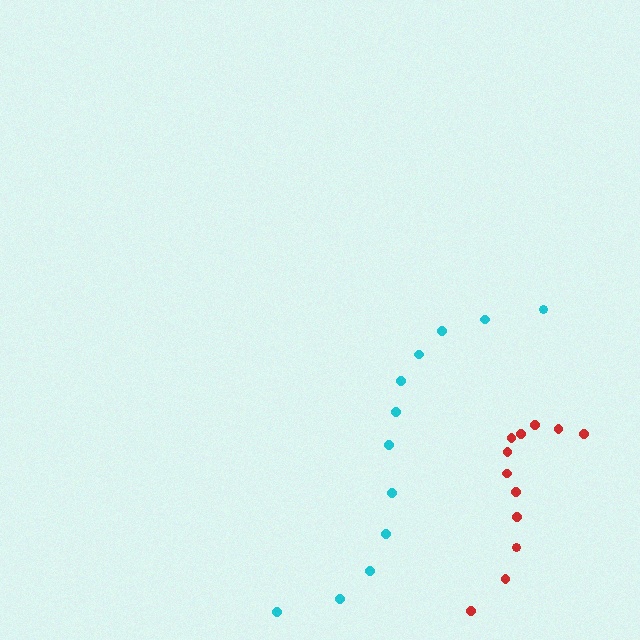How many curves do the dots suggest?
There are 2 distinct paths.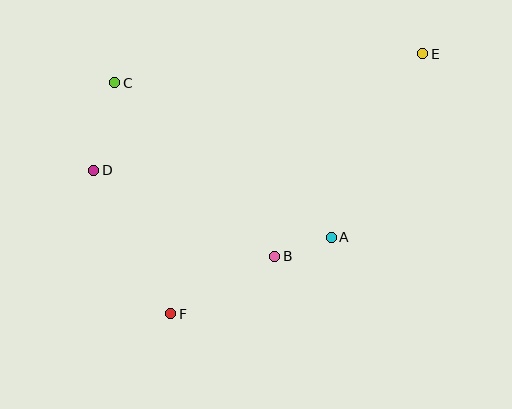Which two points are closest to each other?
Points A and B are closest to each other.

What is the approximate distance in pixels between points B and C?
The distance between B and C is approximately 236 pixels.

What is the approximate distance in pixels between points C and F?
The distance between C and F is approximately 238 pixels.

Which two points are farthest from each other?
Points E and F are farthest from each other.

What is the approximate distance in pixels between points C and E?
The distance between C and E is approximately 309 pixels.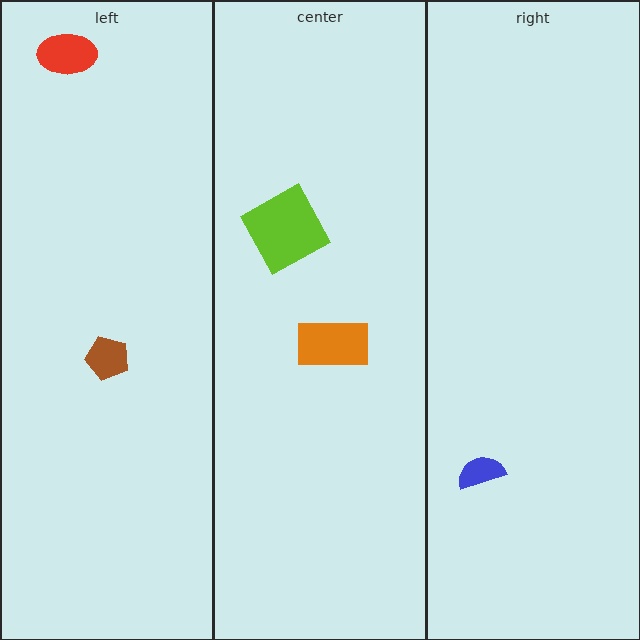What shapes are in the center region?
The orange rectangle, the lime square.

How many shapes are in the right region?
1.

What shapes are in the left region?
The red ellipse, the brown pentagon.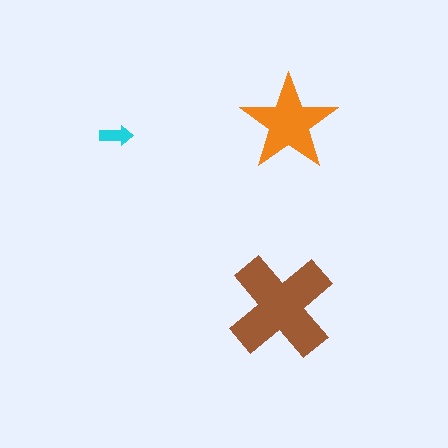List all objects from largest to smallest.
The brown cross, the orange star, the cyan arrow.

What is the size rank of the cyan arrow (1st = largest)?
3rd.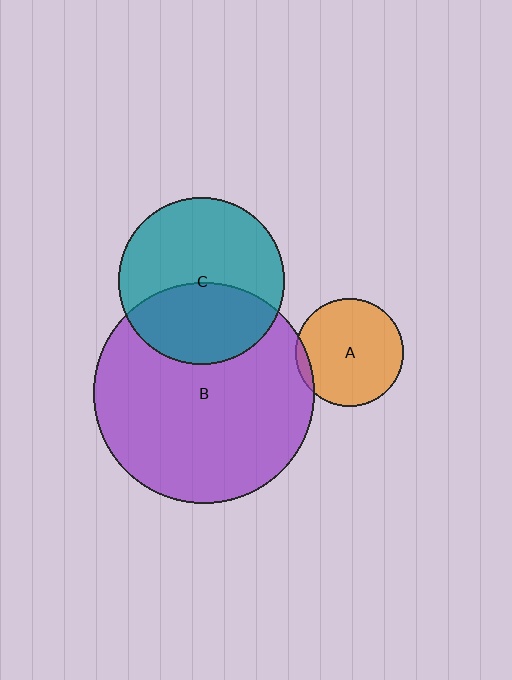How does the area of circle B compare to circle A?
Approximately 4.2 times.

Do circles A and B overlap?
Yes.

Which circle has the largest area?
Circle B (purple).